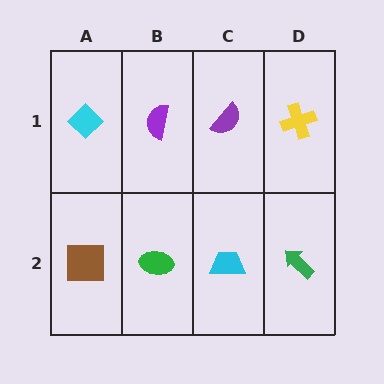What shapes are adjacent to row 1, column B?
A green ellipse (row 2, column B), a cyan diamond (row 1, column A), a purple semicircle (row 1, column C).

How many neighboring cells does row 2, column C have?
3.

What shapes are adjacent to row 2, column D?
A yellow cross (row 1, column D), a cyan trapezoid (row 2, column C).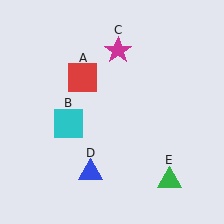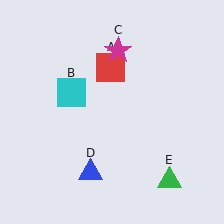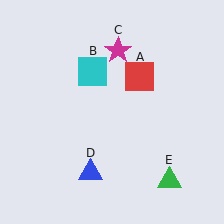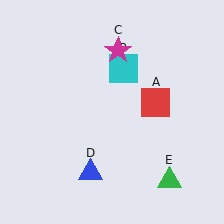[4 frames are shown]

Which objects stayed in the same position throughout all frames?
Magenta star (object C) and blue triangle (object D) and green triangle (object E) remained stationary.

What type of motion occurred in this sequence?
The red square (object A), cyan square (object B) rotated clockwise around the center of the scene.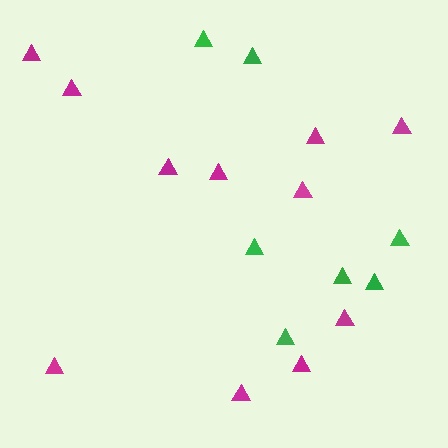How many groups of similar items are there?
There are 2 groups: one group of magenta triangles (11) and one group of green triangles (7).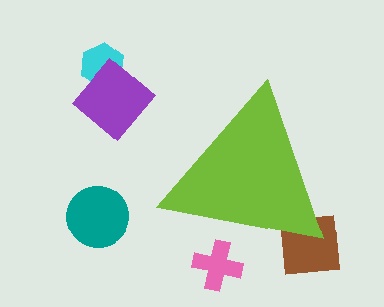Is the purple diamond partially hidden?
No, the purple diamond is fully visible.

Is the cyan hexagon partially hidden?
No, the cyan hexagon is fully visible.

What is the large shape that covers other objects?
A lime triangle.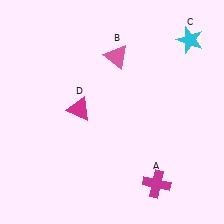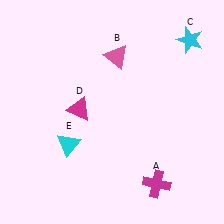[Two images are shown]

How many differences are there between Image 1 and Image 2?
There is 1 difference between the two images.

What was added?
A cyan triangle (E) was added in Image 2.